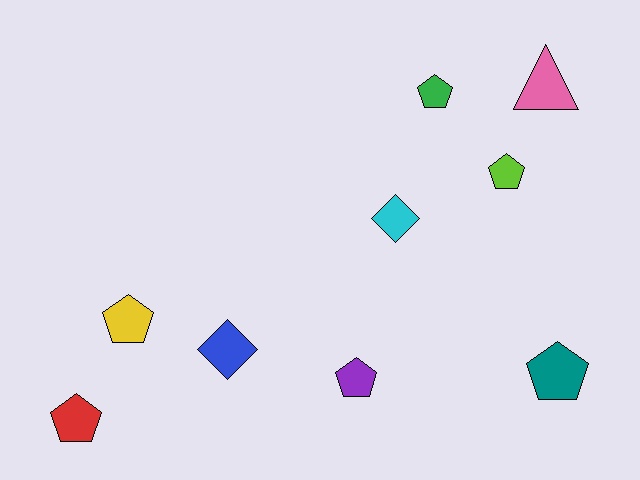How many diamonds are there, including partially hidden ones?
There are 2 diamonds.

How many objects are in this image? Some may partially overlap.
There are 9 objects.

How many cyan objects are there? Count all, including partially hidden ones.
There is 1 cyan object.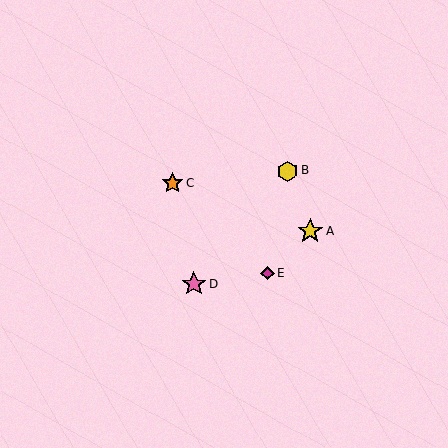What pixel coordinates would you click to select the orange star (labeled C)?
Click at (172, 183) to select the orange star C.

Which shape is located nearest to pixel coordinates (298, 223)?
The yellow star (labeled A) at (310, 231) is nearest to that location.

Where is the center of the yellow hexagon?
The center of the yellow hexagon is at (287, 171).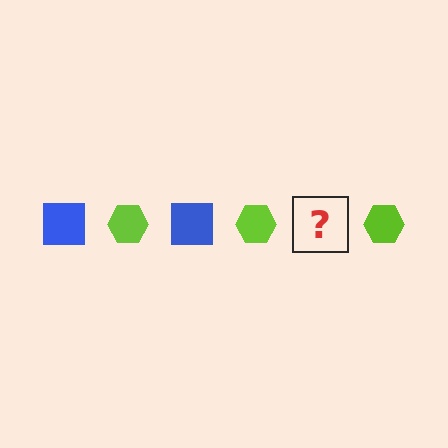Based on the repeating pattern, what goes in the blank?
The blank should be a blue square.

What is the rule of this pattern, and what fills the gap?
The rule is that the pattern alternates between blue square and lime hexagon. The gap should be filled with a blue square.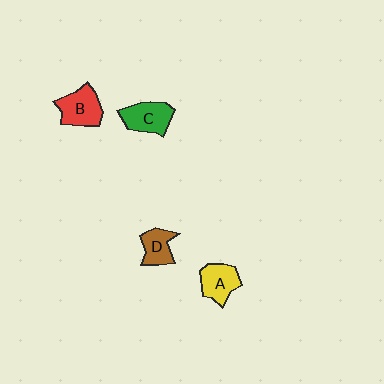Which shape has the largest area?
Shape B (red).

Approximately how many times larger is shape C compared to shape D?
Approximately 1.3 times.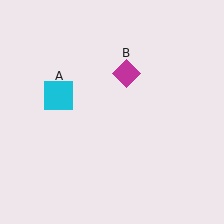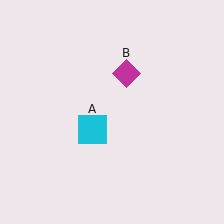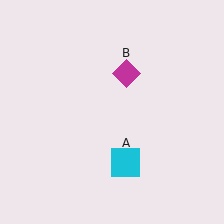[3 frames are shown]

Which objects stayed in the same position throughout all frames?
Magenta diamond (object B) remained stationary.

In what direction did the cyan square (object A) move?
The cyan square (object A) moved down and to the right.